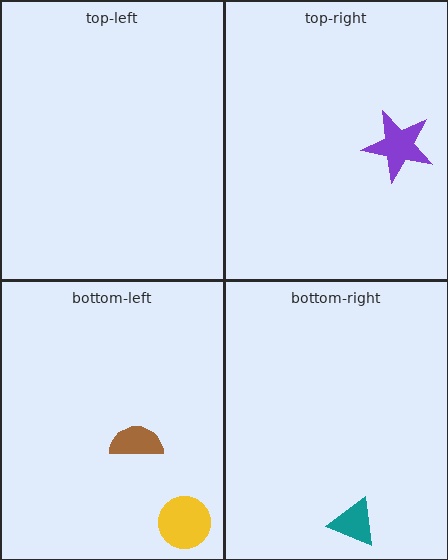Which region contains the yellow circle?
The bottom-left region.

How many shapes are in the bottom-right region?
1.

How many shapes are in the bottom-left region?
2.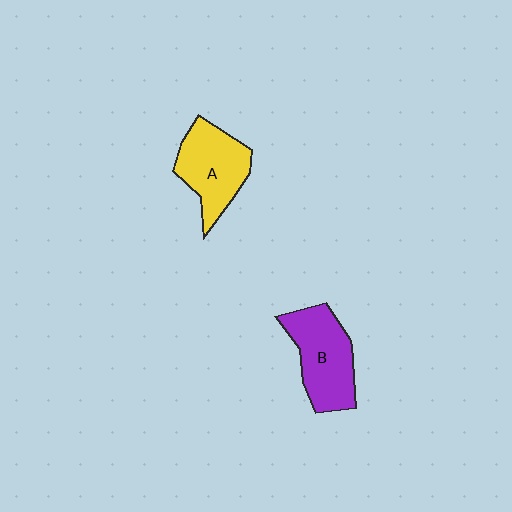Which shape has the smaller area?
Shape A (yellow).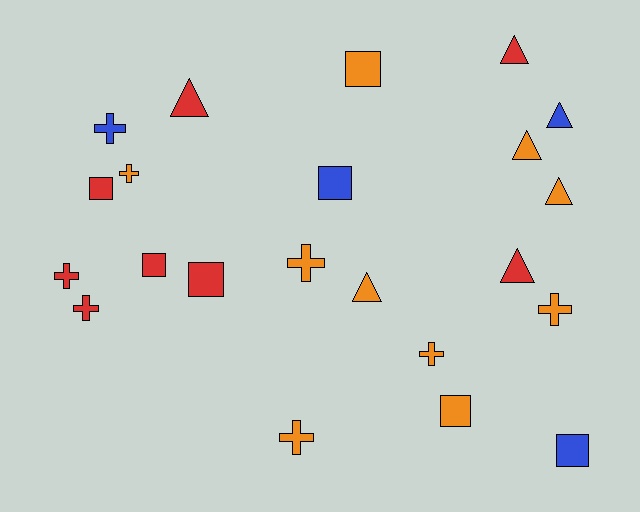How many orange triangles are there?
There are 3 orange triangles.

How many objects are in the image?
There are 22 objects.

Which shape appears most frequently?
Cross, with 8 objects.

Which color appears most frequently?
Orange, with 10 objects.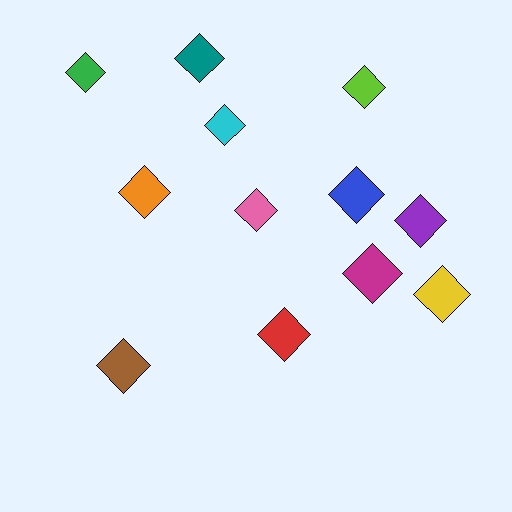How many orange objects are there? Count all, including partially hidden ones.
There is 1 orange object.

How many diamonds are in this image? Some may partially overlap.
There are 12 diamonds.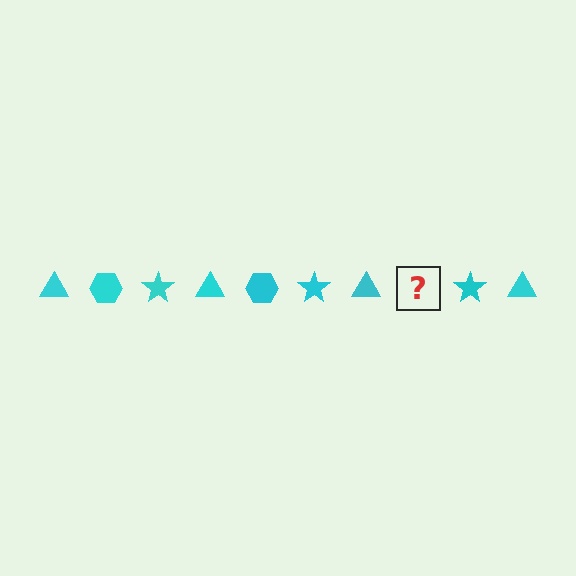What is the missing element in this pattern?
The missing element is a cyan hexagon.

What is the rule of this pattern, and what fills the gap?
The rule is that the pattern cycles through triangle, hexagon, star shapes in cyan. The gap should be filled with a cyan hexagon.